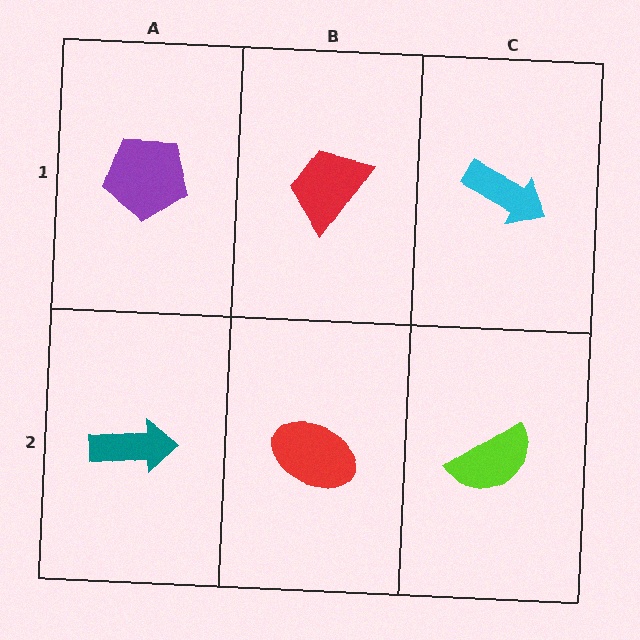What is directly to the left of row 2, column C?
A red ellipse.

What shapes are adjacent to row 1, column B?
A red ellipse (row 2, column B), a purple pentagon (row 1, column A), a cyan arrow (row 1, column C).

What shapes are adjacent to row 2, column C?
A cyan arrow (row 1, column C), a red ellipse (row 2, column B).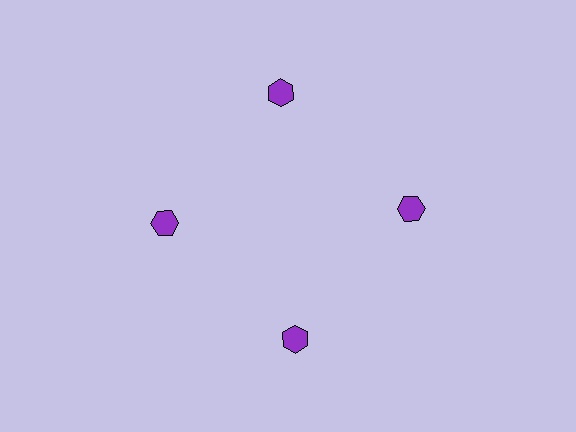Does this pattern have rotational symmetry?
Yes, this pattern has 4-fold rotational symmetry. It looks the same after rotating 90 degrees around the center.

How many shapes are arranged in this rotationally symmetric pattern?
There are 4 shapes, arranged in 4 groups of 1.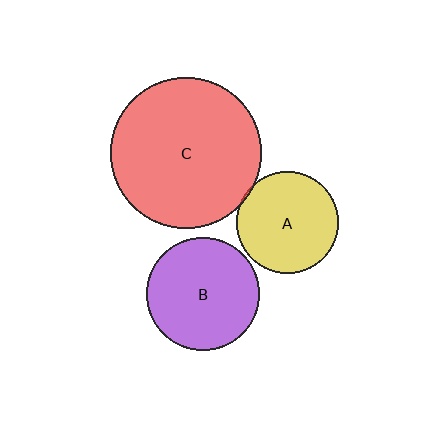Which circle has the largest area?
Circle C (red).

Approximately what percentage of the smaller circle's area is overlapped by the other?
Approximately 5%.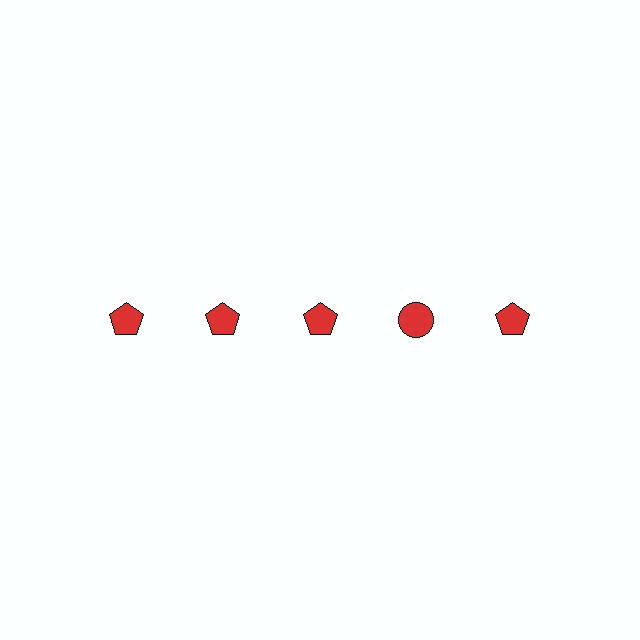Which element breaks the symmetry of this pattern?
The red circle in the top row, second from right column breaks the symmetry. All other shapes are red pentagons.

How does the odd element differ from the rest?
It has a different shape: circle instead of pentagon.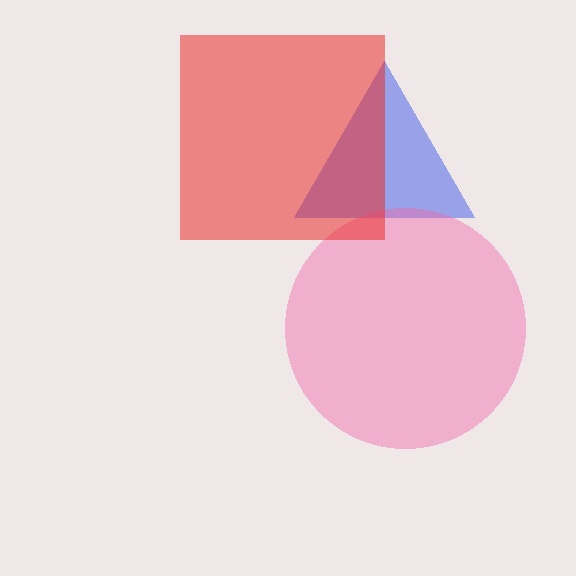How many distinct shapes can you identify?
There are 3 distinct shapes: a blue triangle, a pink circle, a red square.